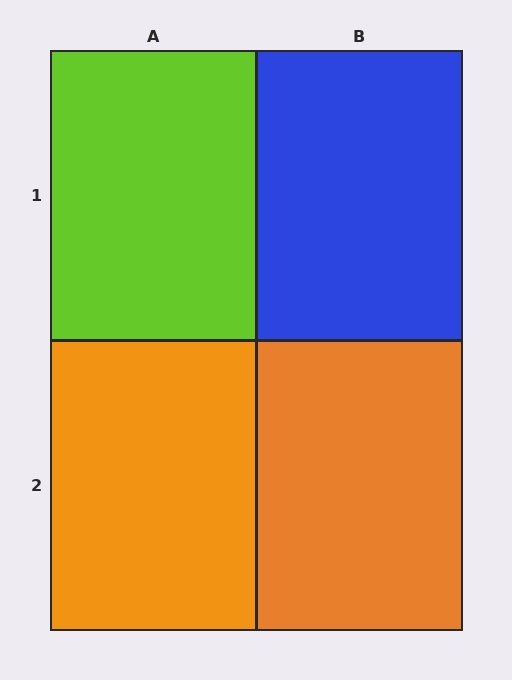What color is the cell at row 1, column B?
Blue.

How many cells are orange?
2 cells are orange.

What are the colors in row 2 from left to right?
Orange, orange.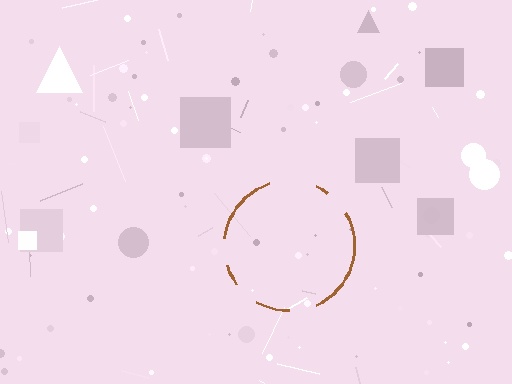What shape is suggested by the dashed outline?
The dashed outline suggests a circle.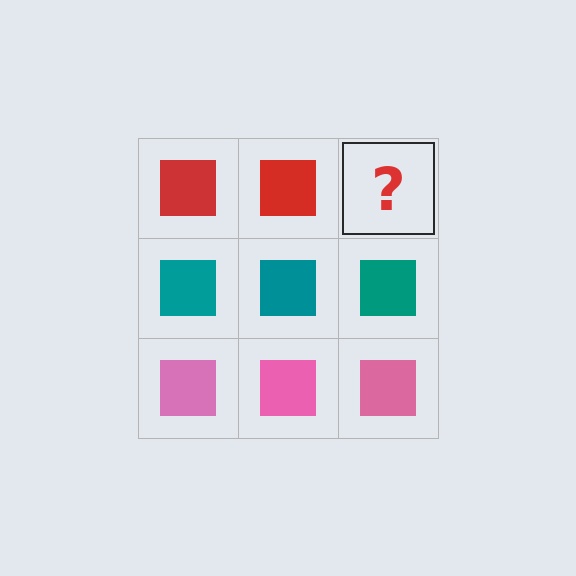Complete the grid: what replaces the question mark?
The question mark should be replaced with a red square.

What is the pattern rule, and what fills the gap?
The rule is that each row has a consistent color. The gap should be filled with a red square.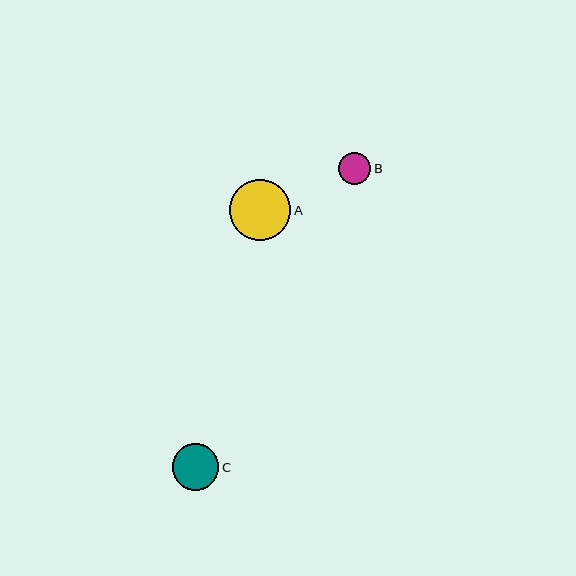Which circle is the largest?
Circle A is the largest with a size of approximately 61 pixels.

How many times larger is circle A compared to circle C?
Circle A is approximately 1.3 times the size of circle C.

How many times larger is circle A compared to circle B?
Circle A is approximately 1.9 times the size of circle B.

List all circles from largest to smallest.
From largest to smallest: A, C, B.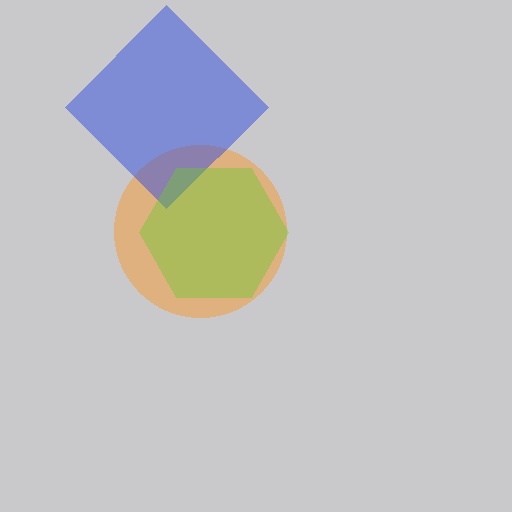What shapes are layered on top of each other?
The layered shapes are: an orange circle, a blue diamond, a lime hexagon.